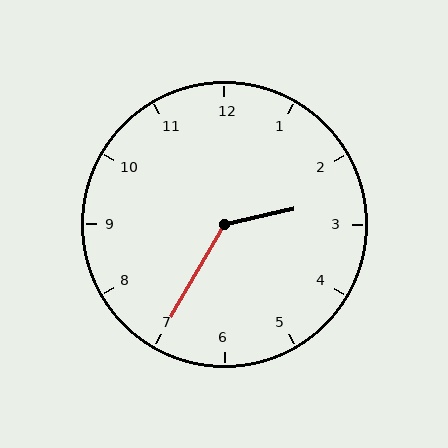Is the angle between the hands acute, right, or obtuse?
It is obtuse.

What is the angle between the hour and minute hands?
Approximately 132 degrees.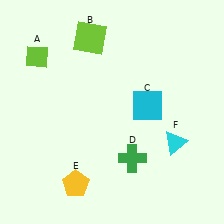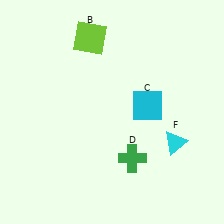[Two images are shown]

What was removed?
The lime diamond (A), the yellow pentagon (E) were removed in Image 2.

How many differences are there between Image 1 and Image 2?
There are 2 differences between the two images.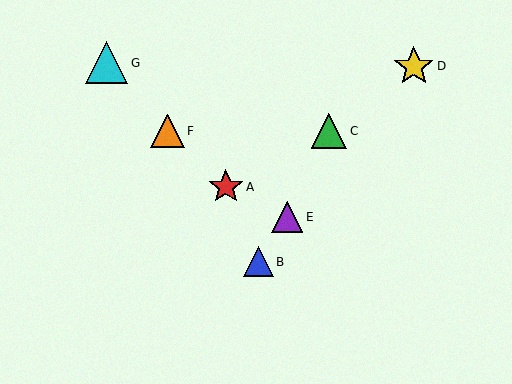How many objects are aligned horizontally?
2 objects (C, F) are aligned horizontally.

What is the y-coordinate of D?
Object D is at y≈66.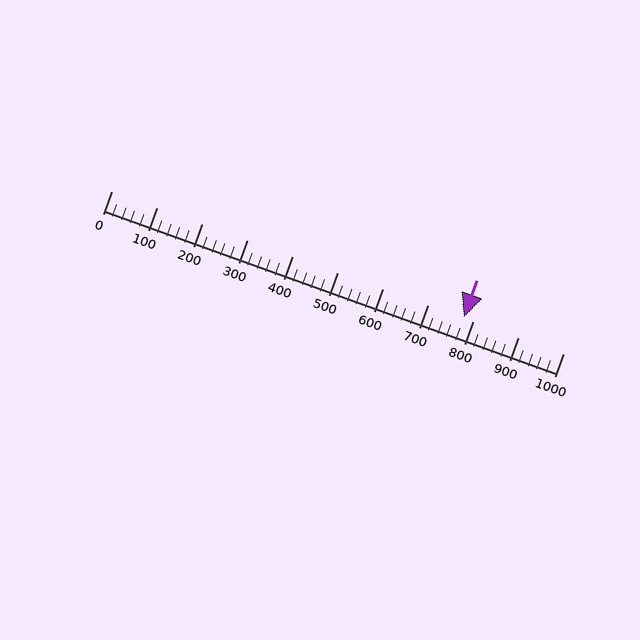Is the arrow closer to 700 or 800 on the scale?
The arrow is closer to 800.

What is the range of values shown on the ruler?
The ruler shows values from 0 to 1000.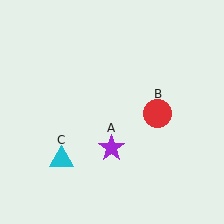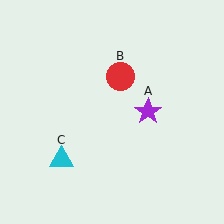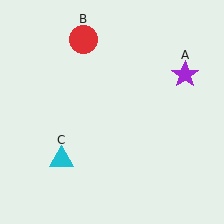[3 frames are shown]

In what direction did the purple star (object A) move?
The purple star (object A) moved up and to the right.